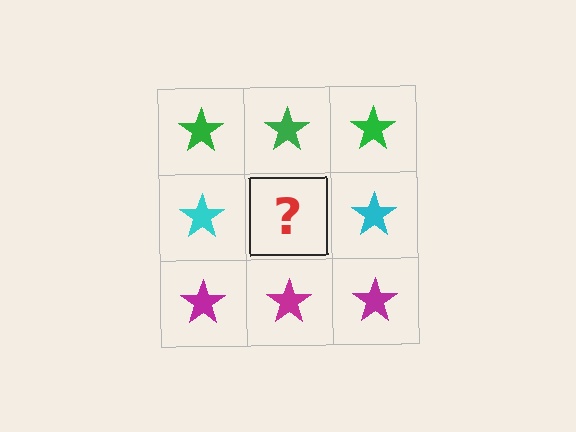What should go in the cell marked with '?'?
The missing cell should contain a cyan star.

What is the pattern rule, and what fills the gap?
The rule is that each row has a consistent color. The gap should be filled with a cyan star.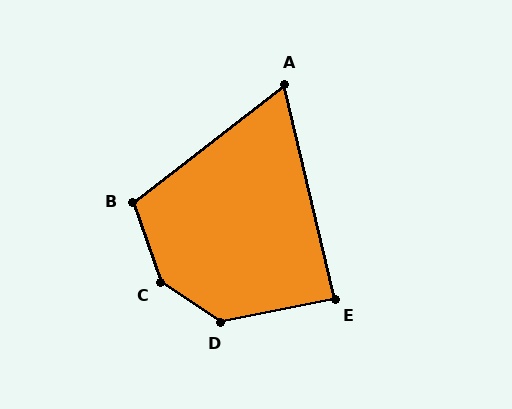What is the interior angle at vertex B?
Approximately 109 degrees (obtuse).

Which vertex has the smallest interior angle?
A, at approximately 65 degrees.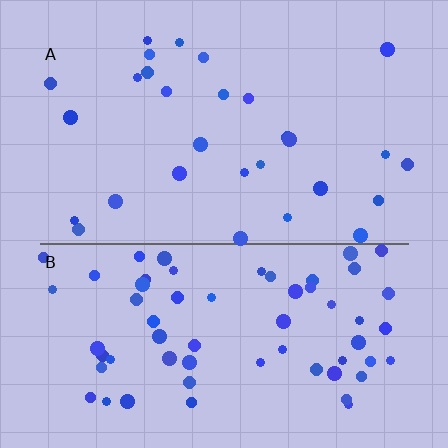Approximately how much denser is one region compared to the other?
Approximately 2.2× — region B over region A.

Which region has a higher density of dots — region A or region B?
B (the bottom).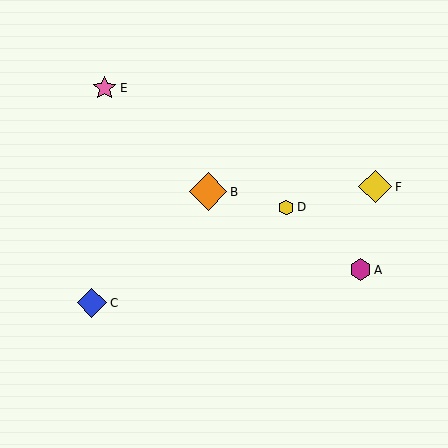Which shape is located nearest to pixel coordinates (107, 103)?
The pink star (labeled E) at (105, 88) is nearest to that location.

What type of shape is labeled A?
Shape A is a magenta hexagon.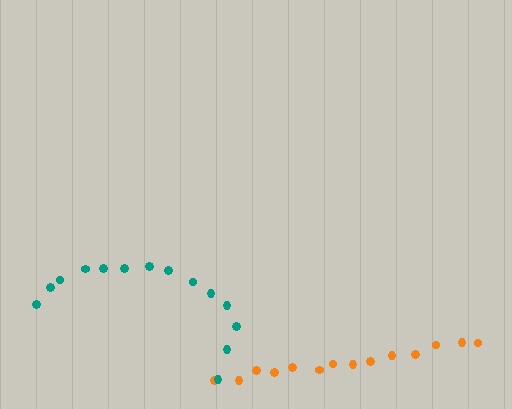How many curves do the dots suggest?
There are 2 distinct paths.